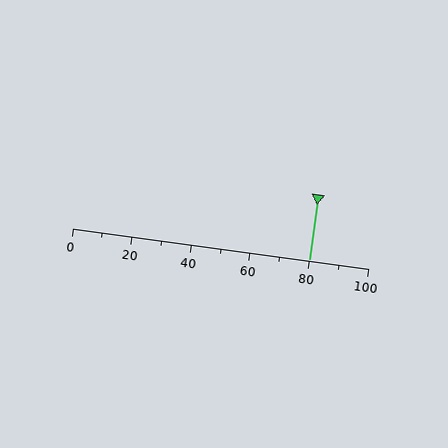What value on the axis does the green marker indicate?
The marker indicates approximately 80.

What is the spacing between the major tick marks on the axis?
The major ticks are spaced 20 apart.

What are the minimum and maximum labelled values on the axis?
The axis runs from 0 to 100.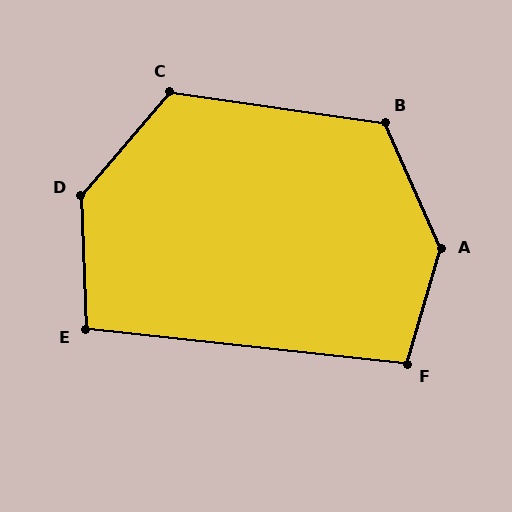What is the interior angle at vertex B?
Approximately 122 degrees (obtuse).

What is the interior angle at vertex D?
Approximately 137 degrees (obtuse).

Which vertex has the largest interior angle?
A, at approximately 139 degrees.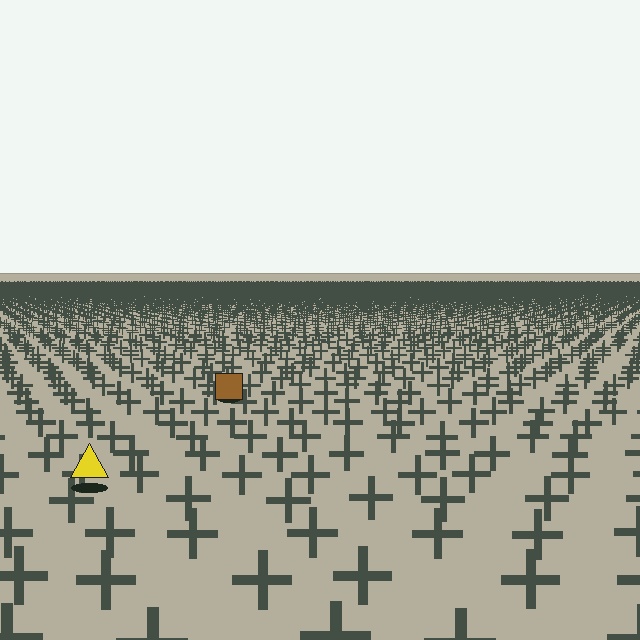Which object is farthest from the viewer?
The brown square is farthest from the viewer. It appears smaller and the ground texture around it is denser.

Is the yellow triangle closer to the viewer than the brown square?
Yes. The yellow triangle is closer — you can tell from the texture gradient: the ground texture is coarser near it.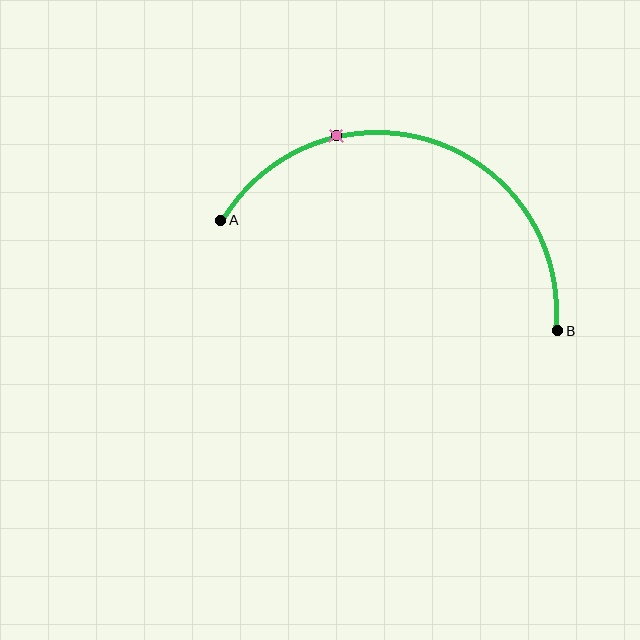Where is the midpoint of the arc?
The arc midpoint is the point on the curve farthest from the straight line joining A and B. It sits above that line.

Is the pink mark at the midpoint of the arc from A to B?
No. The pink mark lies on the arc but is closer to endpoint A. The arc midpoint would be at the point on the curve equidistant along the arc from both A and B.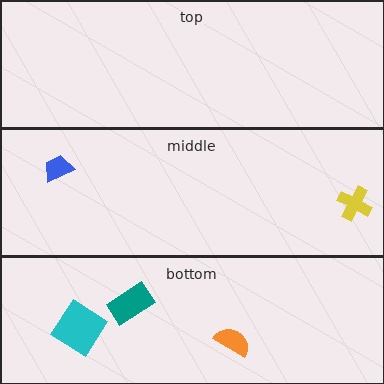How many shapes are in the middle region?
2.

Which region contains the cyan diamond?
The bottom region.